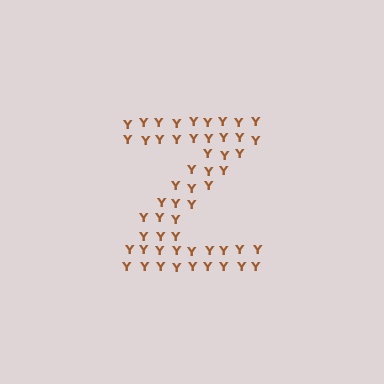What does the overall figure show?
The overall figure shows the letter Z.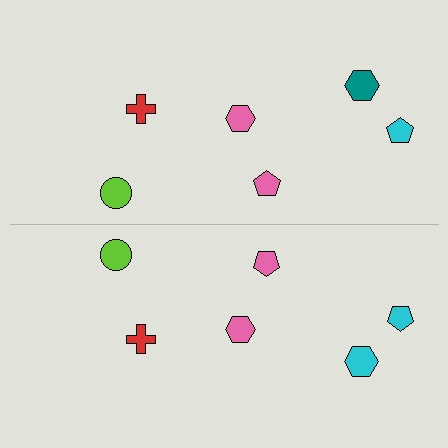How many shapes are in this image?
There are 12 shapes in this image.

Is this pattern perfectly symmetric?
No, the pattern is not perfectly symmetric. The cyan hexagon on the bottom side breaks the symmetry — its mirror counterpart is teal.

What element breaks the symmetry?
The cyan hexagon on the bottom side breaks the symmetry — its mirror counterpart is teal.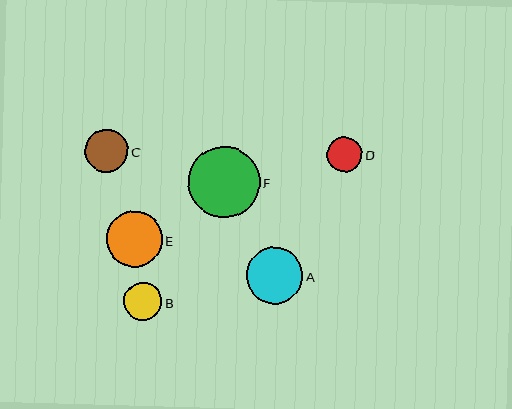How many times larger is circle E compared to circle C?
Circle E is approximately 1.3 times the size of circle C.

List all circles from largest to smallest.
From largest to smallest: F, A, E, C, B, D.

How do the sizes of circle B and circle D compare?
Circle B and circle D are approximately the same size.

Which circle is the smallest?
Circle D is the smallest with a size of approximately 35 pixels.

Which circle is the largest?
Circle F is the largest with a size of approximately 71 pixels.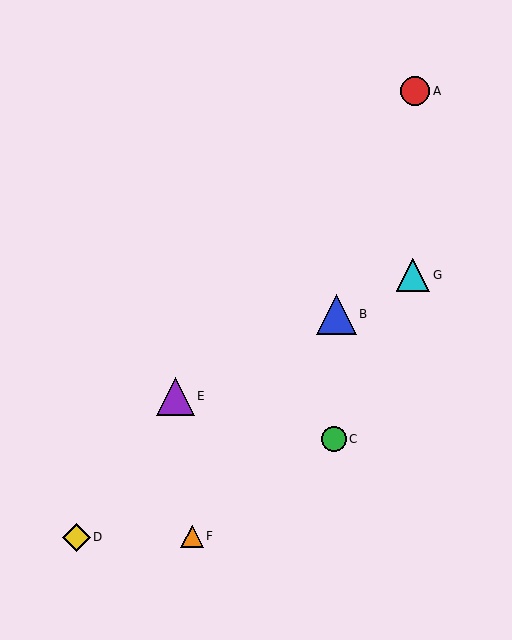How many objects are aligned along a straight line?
3 objects (B, E, G) are aligned along a straight line.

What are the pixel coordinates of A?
Object A is at (415, 91).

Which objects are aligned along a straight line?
Objects B, E, G are aligned along a straight line.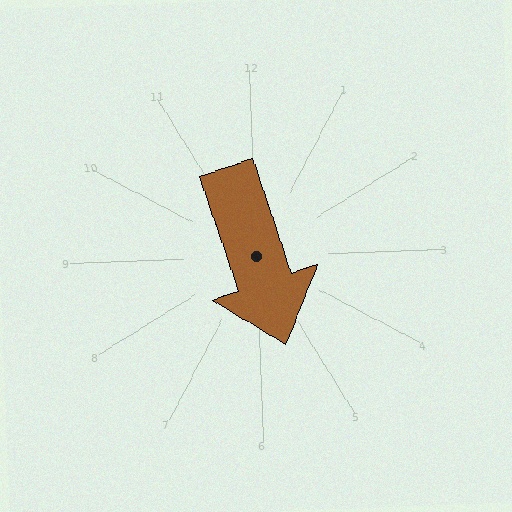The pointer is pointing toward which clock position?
Roughly 5 o'clock.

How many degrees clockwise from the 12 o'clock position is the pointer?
Approximately 164 degrees.